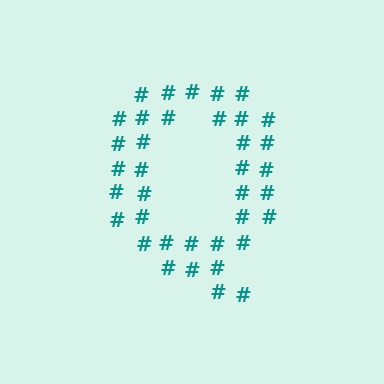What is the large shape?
The large shape is the letter Q.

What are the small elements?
The small elements are hash symbols.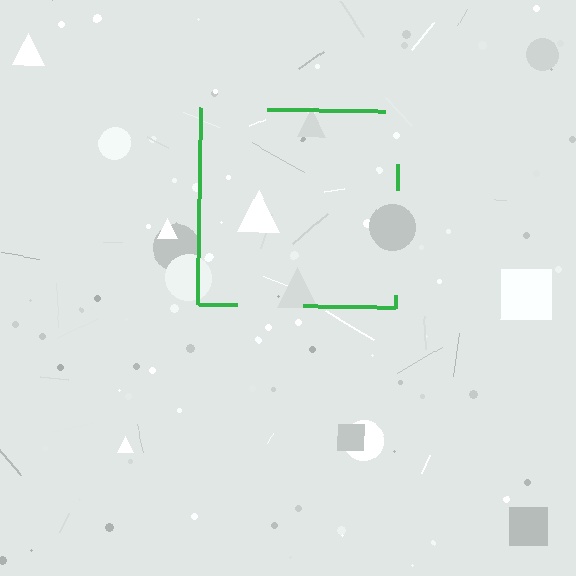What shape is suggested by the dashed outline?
The dashed outline suggests a square.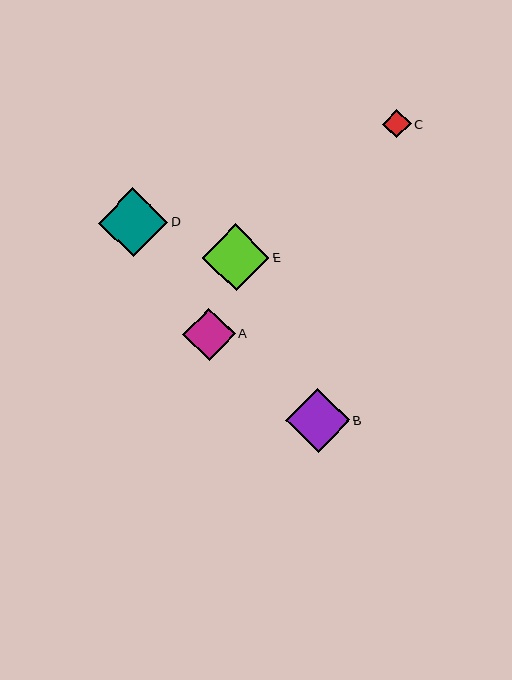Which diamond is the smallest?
Diamond C is the smallest with a size of approximately 28 pixels.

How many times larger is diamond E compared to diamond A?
Diamond E is approximately 1.3 times the size of diamond A.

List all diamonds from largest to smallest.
From largest to smallest: D, E, B, A, C.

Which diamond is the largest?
Diamond D is the largest with a size of approximately 69 pixels.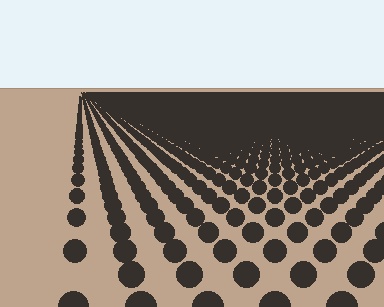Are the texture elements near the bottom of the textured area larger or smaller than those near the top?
Larger. Near the bottom, elements are closer to the viewer and appear at a bigger on-screen size.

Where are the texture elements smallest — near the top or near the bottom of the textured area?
Near the top.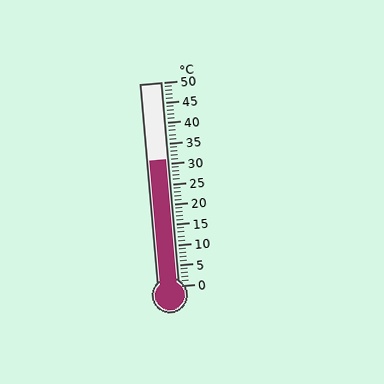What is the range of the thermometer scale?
The thermometer scale ranges from 0°C to 50°C.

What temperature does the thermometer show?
The thermometer shows approximately 31°C.